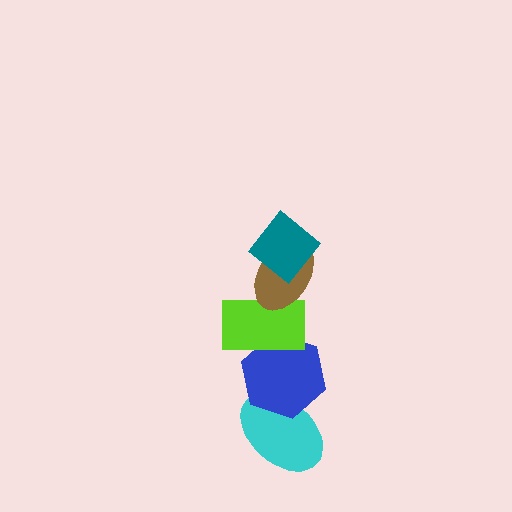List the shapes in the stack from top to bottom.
From top to bottom: the teal diamond, the brown ellipse, the lime rectangle, the blue hexagon, the cyan ellipse.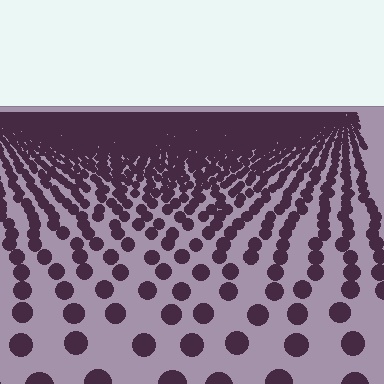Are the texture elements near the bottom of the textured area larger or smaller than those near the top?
Larger. Near the bottom, elements are closer to the viewer and appear at a bigger on-screen size.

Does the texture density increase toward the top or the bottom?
Density increases toward the top.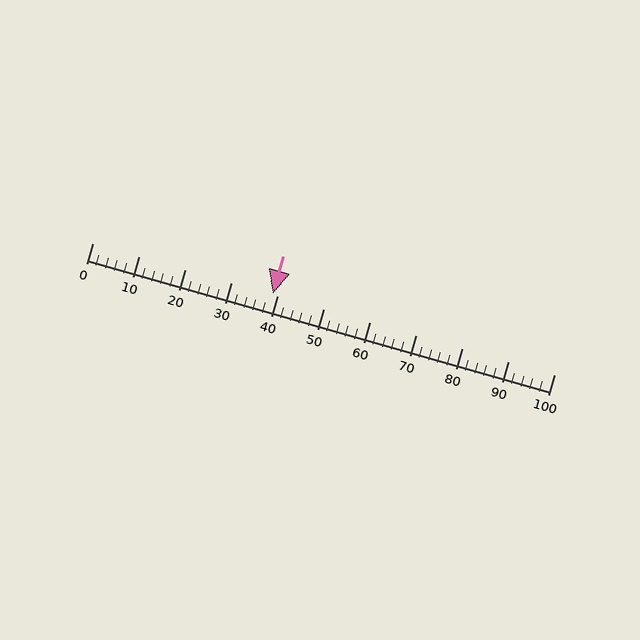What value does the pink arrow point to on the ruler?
The pink arrow points to approximately 39.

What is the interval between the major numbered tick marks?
The major tick marks are spaced 10 units apart.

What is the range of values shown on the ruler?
The ruler shows values from 0 to 100.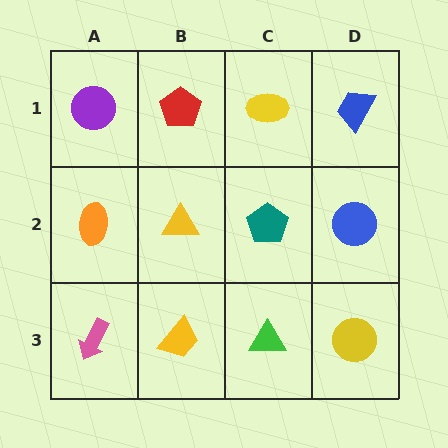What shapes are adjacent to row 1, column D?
A blue circle (row 2, column D), a yellow ellipse (row 1, column C).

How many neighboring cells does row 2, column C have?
4.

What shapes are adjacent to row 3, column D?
A blue circle (row 2, column D), a green triangle (row 3, column C).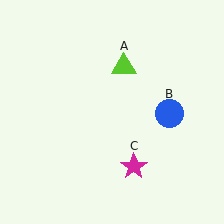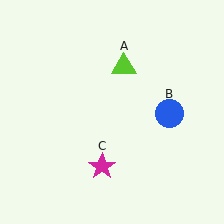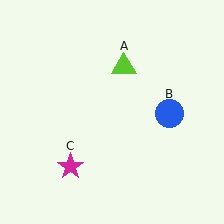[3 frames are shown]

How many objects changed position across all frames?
1 object changed position: magenta star (object C).